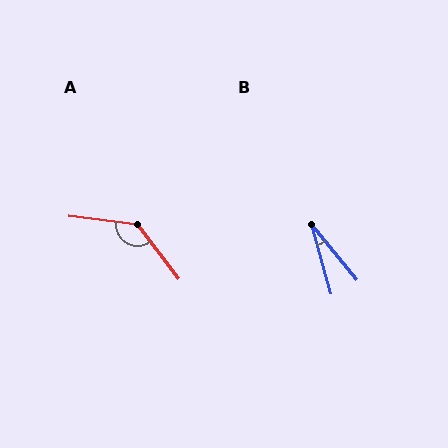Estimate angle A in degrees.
Approximately 134 degrees.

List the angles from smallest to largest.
B (24°), A (134°).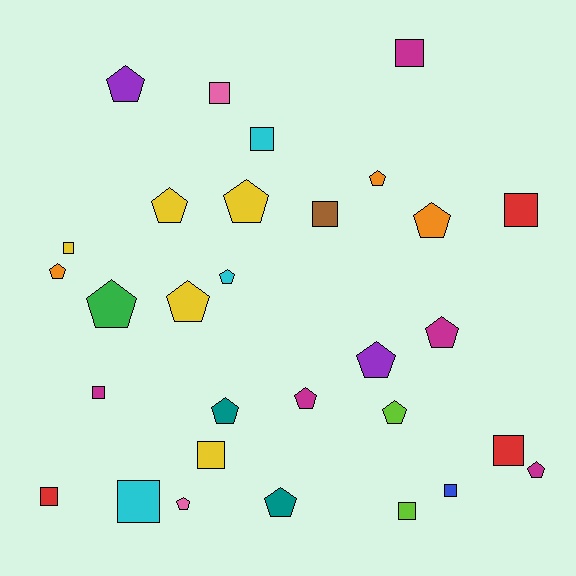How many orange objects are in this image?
There are 3 orange objects.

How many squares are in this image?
There are 13 squares.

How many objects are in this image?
There are 30 objects.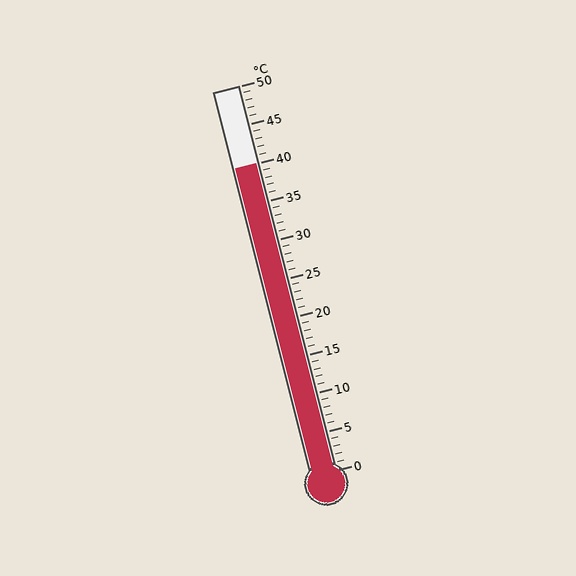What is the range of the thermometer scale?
The thermometer scale ranges from 0°C to 50°C.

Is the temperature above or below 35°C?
The temperature is above 35°C.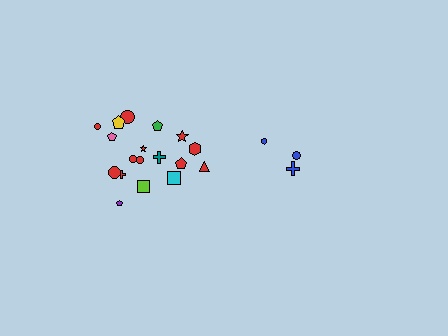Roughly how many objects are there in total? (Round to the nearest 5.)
Roughly 20 objects in total.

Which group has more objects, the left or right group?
The left group.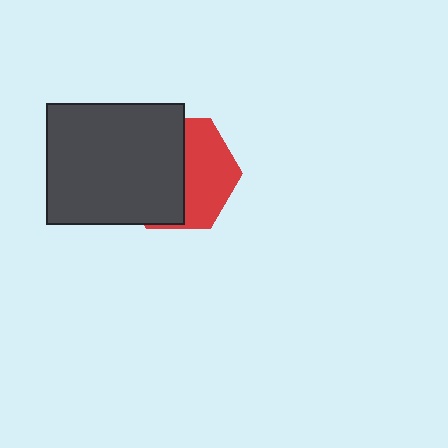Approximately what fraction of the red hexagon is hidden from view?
Roughly 56% of the red hexagon is hidden behind the dark gray rectangle.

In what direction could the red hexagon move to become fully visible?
The red hexagon could move right. That would shift it out from behind the dark gray rectangle entirely.